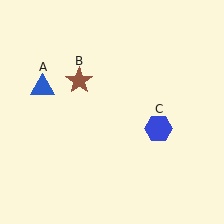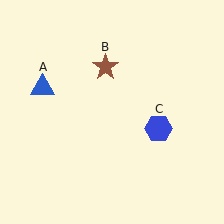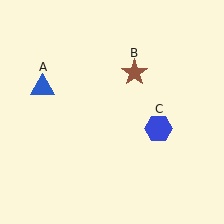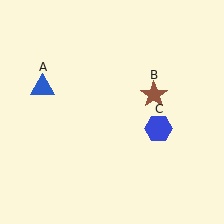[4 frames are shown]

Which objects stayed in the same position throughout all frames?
Blue triangle (object A) and blue hexagon (object C) remained stationary.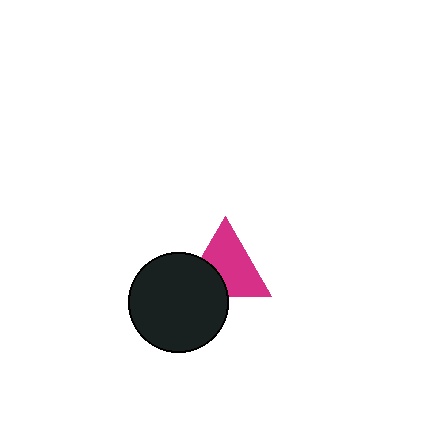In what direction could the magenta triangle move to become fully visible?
The magenta triangle could move toward the upper-right. That would shift it out from behind the black circle entirely.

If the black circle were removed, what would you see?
You would see the complete magenta triangle.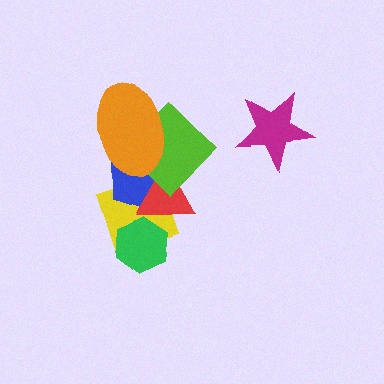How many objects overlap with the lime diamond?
4 objects overlap with the lime diamond.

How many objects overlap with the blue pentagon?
4 objects overlap with the blue pentagon.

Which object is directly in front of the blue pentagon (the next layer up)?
The red triangle is directly in front of the blue pentagon.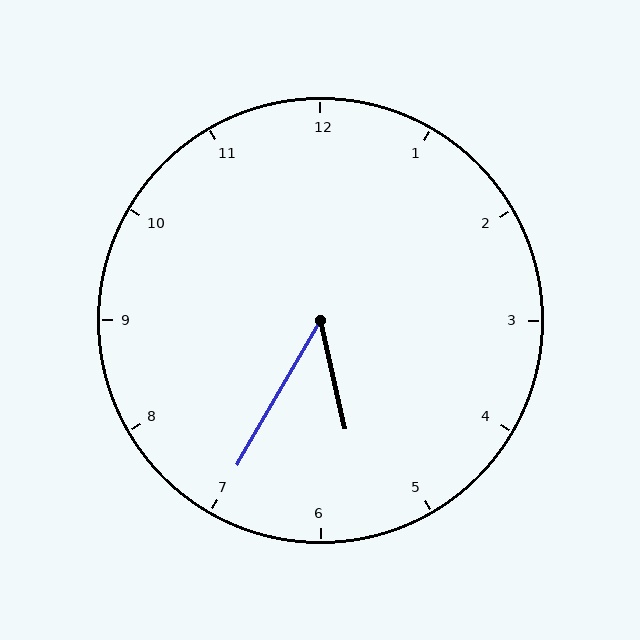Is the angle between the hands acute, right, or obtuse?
It is acute.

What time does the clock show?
5:35.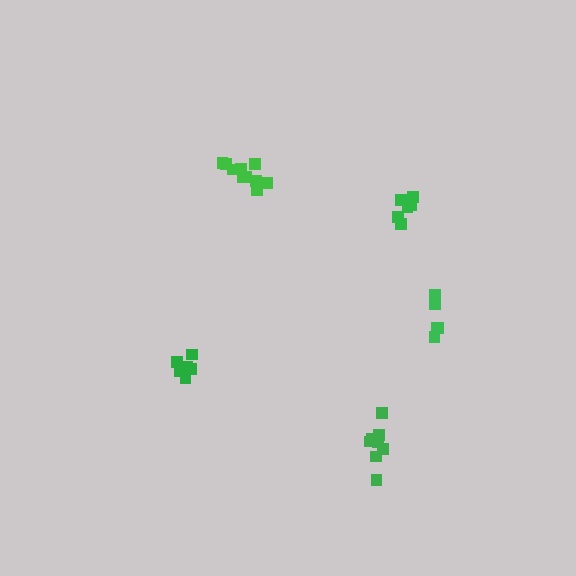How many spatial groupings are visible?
There are 5 spatial groupings.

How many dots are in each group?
Group 1: 8 dots, Group 2: 7 dots, Group 3: 6 dots, Group 4: 5 dots, Group 5: 10 dots (36 total).